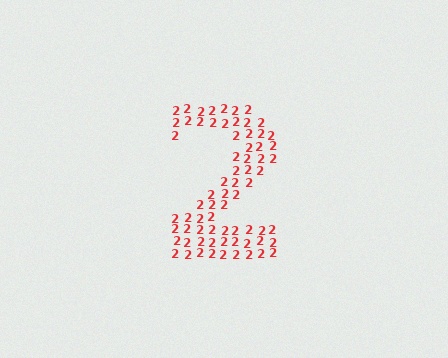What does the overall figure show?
The overall figure shows the digit 2.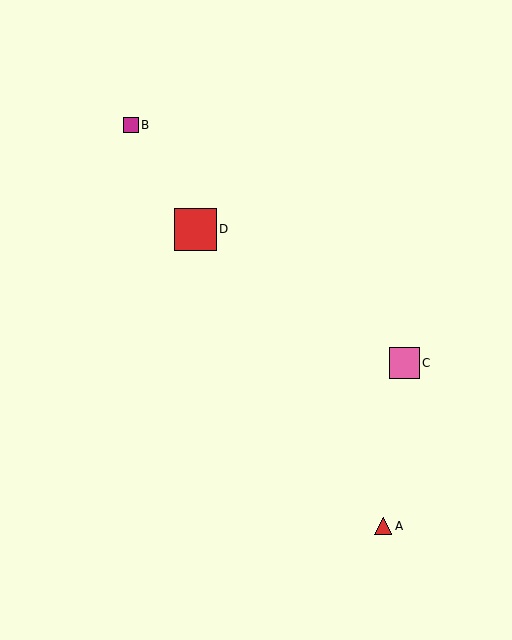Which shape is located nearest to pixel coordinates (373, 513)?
The red triangle (labeled A) at (383, 526) is nearest to that location.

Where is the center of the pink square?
The center of the pink square is at (404, 363).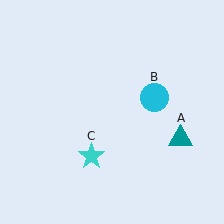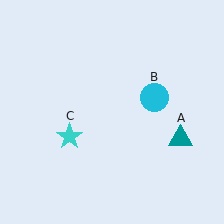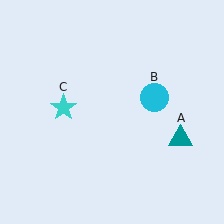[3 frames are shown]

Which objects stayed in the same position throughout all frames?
Teal triangle (object A) and cyan circle (object B) remained stationary.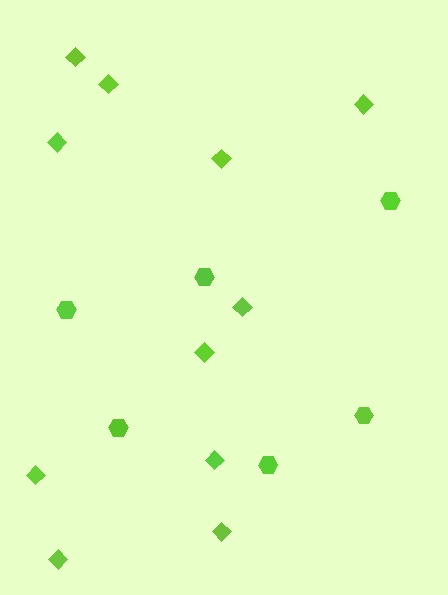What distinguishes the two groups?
There are 2 groups: one group of hexagons (6) and one group of diamonds (11).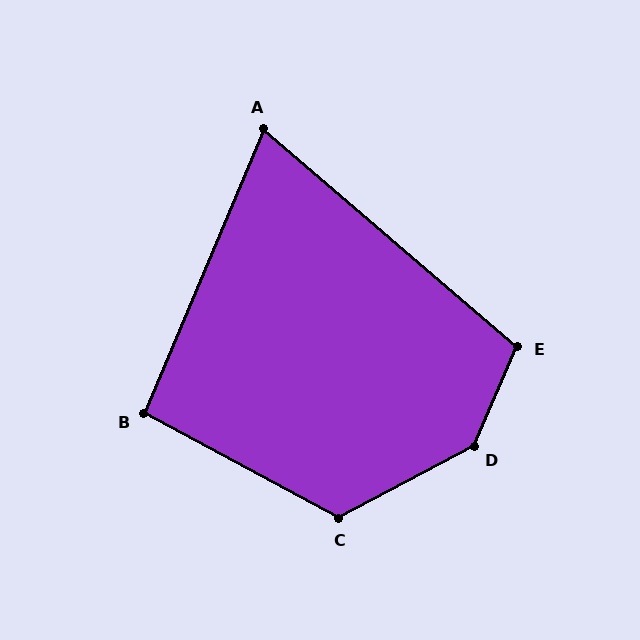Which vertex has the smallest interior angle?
A, at approximately 72 degrees.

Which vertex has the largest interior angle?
D, at approximately 141 degrees.